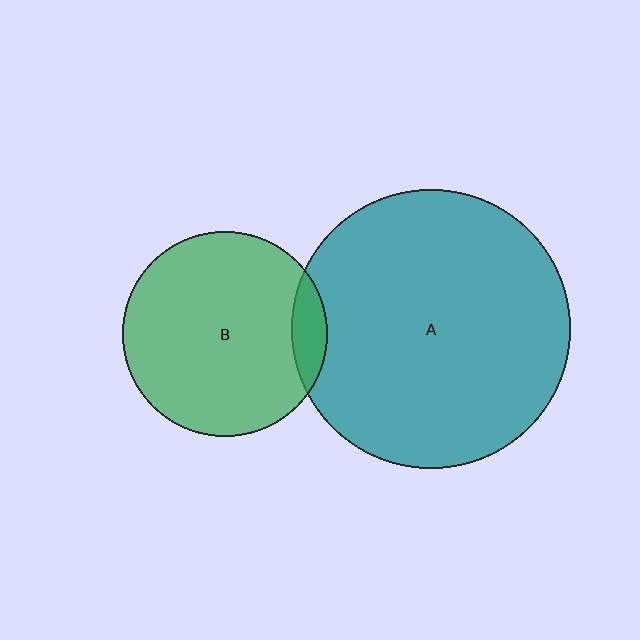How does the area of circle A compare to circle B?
Approximately 1.9 times.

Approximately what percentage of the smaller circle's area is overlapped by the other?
Approximately 10%.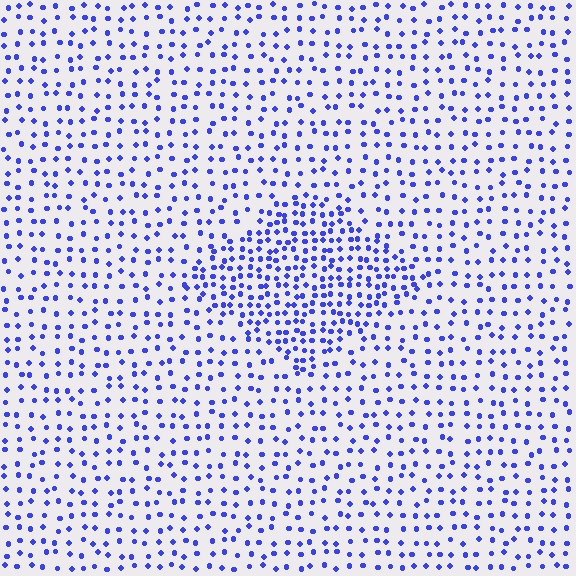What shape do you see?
I see a diamond.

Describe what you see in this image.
The image contains small blue elements arranged at two different densities. A diamond-shaped region is visible where the elements are more densely packed than the surrounding area.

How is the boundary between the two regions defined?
The boundary is defined by a change in element density (approximately 2.0x ratio). All elements are the same color, size, and shape.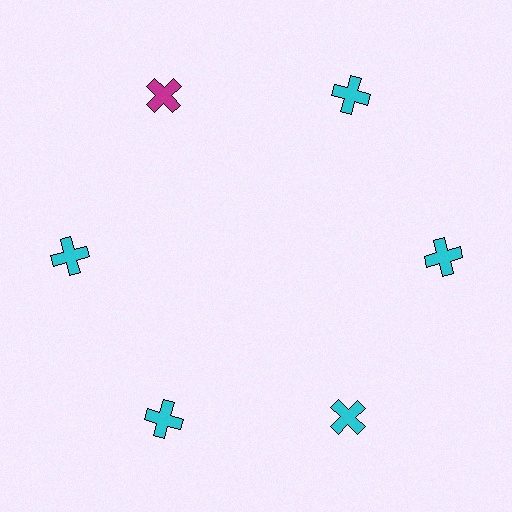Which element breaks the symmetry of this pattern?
The magenta cross at roughly the 11 o'clock position breaks the symmetry. All other shapes are cyan crosses.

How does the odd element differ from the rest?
It has a different color: magenta instead of cyan.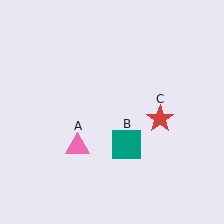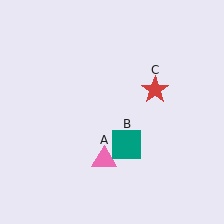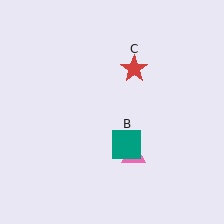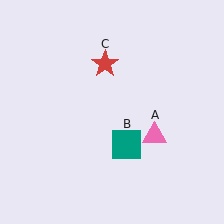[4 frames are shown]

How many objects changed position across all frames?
2 objects changed position: pink triangle (object A), red star (object C).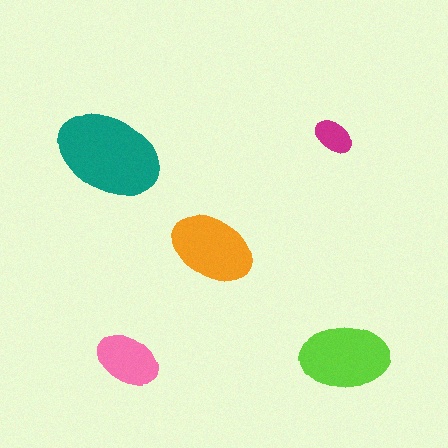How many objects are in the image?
There are 5 objects in the image.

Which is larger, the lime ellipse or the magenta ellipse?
The lime one.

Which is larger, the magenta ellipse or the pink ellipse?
The pink one.